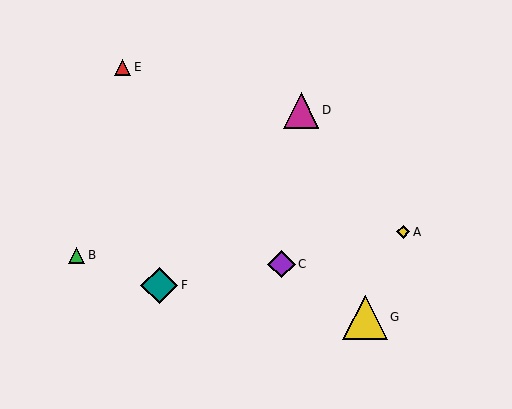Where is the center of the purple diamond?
The center of the purple diamond is at (281, 264).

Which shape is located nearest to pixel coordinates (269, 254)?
The purple diamond (labeled C) at (281, 264) is nearest to that location.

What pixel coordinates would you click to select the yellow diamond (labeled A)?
Click at (403, 232) to select the yellow diamond A.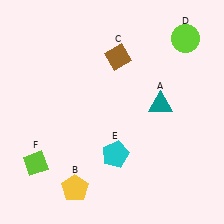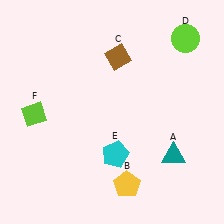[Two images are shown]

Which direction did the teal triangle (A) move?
The teal triangle (A) moved down.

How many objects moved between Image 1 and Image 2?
3 objects moved between the two images.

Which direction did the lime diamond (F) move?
The lime diamond (F) moved up.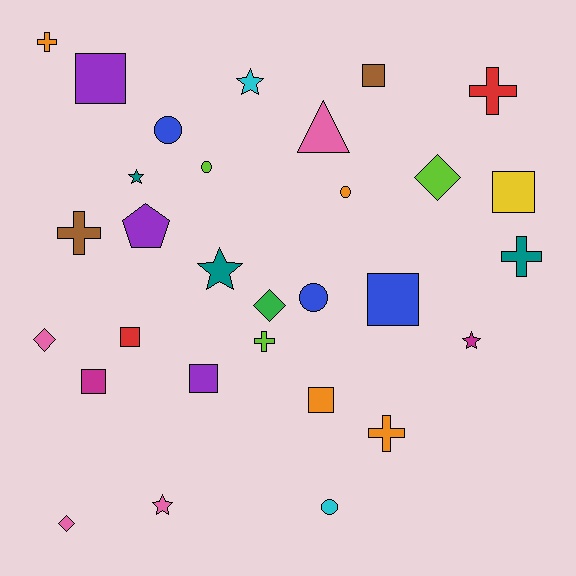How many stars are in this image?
There are 5 stars.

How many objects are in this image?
There are 30 objects.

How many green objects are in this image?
There is 1 green object.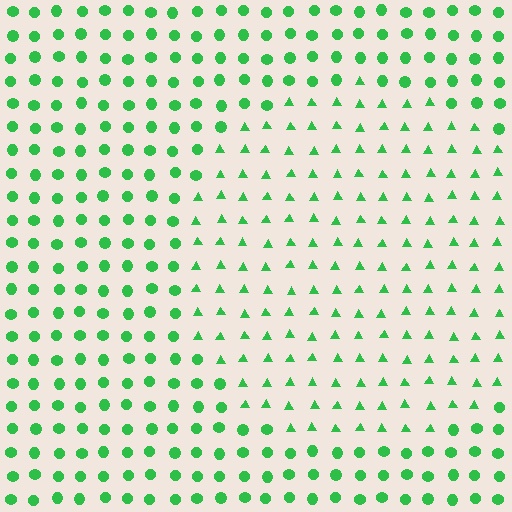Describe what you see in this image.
The image is filled with small green elements arranged in a uniform grid. A circle-shaped region contains triangles, while the surrounding area contains circles. The boundary is defined purely by the change in element shape.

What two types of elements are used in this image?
The image uses triangles inside the circle region and circles outside it.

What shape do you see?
I see a circle.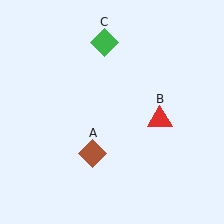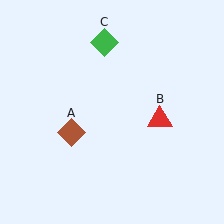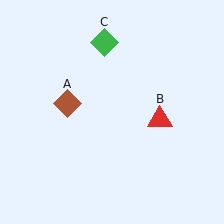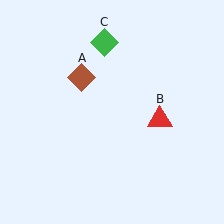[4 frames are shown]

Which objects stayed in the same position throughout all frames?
Red triangle (object B) and green diamond (object C) remained stationary.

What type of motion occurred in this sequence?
The brown diamond (object A) rotated clockwise around the center of the scene.